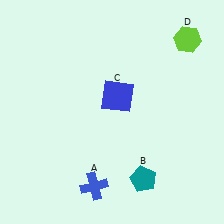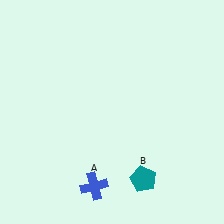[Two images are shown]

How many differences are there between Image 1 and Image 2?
There are 2 differences between the two images.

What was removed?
The blue square (C), the lime hexagon (D) were removed in Image 2.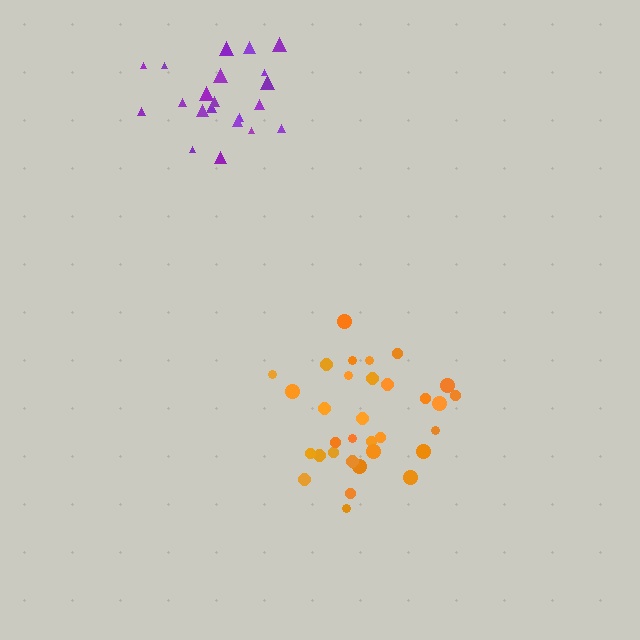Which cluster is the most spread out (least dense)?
Orange.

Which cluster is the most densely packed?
Purple.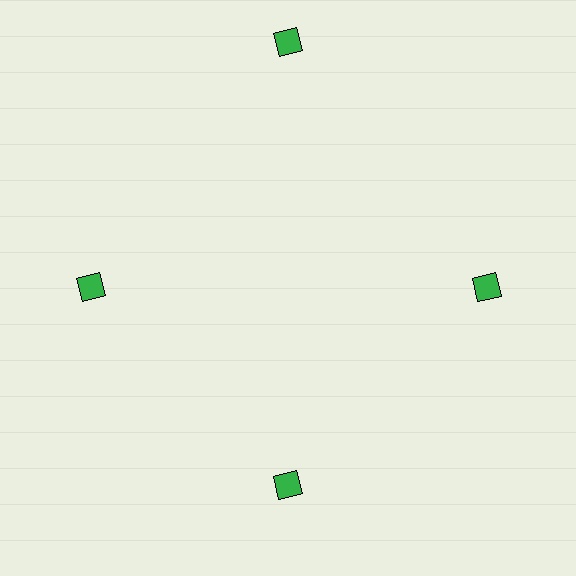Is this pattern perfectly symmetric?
No. The 4 green squares are arranged in a ring, but one element near the 12 o'clock position is pushed outward from the center, breaking the 4-fold rotational symmetry.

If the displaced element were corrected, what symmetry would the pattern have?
It would have 4-fold rotational symmetry — the pattern would map onto itself every 90 degrees.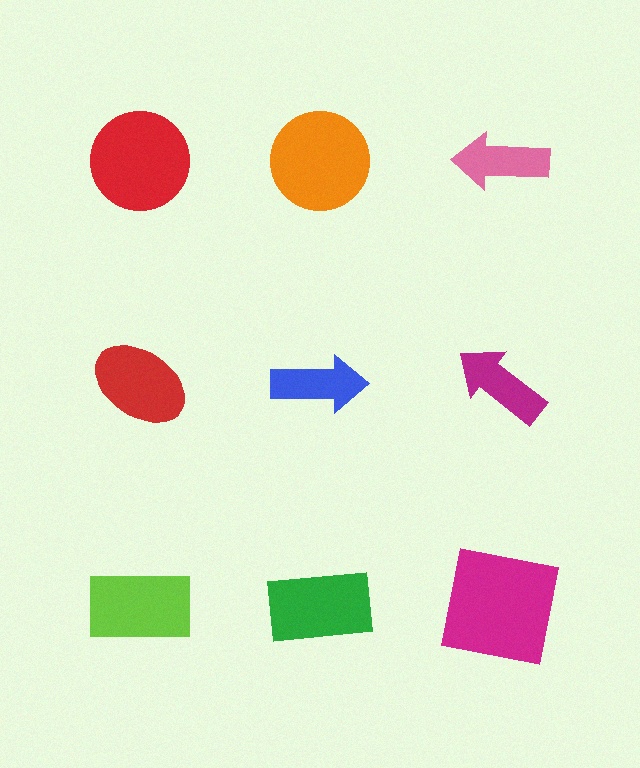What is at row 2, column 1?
A red ellipse.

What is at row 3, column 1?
A lime rectangle.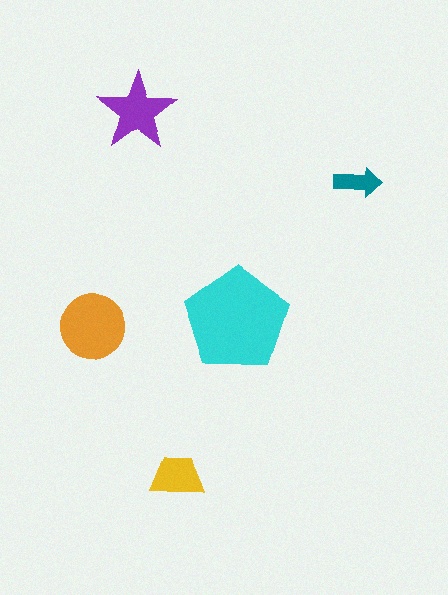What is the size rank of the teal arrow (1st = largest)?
5th.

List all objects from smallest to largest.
The teal arrow, the yellow trapezoid, the purple star, the orange circle, the cyan pentagon.